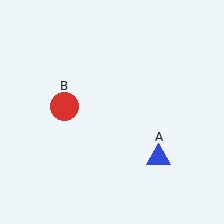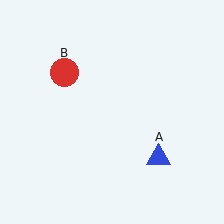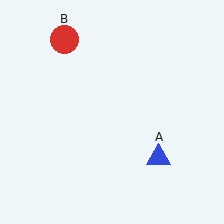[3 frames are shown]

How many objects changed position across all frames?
1 object changed position: red circle (object B).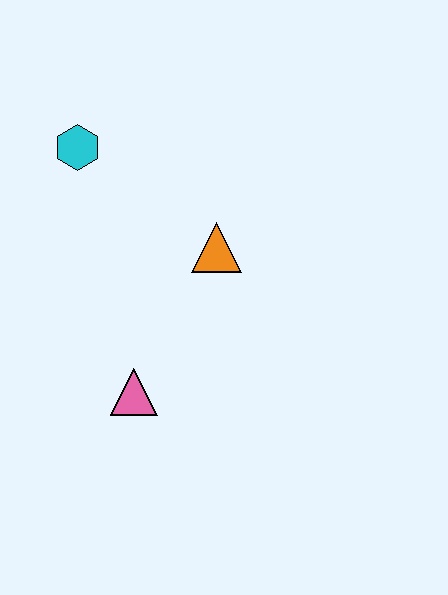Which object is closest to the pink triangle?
The orange triangle is closest to the pink triangle.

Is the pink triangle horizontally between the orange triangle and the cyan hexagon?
Yes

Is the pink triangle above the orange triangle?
No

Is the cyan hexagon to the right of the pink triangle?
No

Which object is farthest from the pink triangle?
The cyan hexagon is farthest from the pink triangle.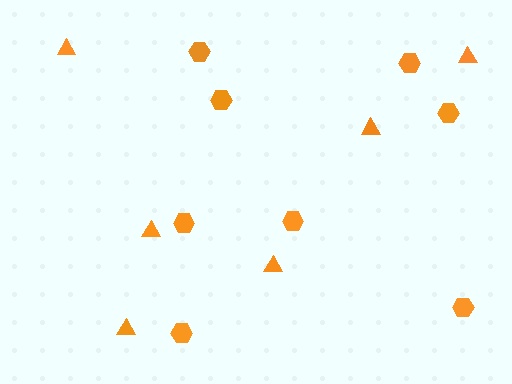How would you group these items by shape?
There are 2 groups: one group of hexagons (8) and one group of triangles (6).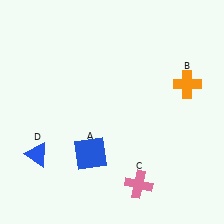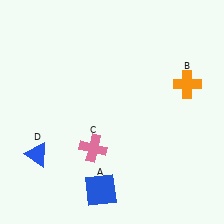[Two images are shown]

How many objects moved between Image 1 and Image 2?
2 objects moved between the two images.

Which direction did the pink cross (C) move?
The pink cross (C) moved left.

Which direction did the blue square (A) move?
The blue square (A) moved down.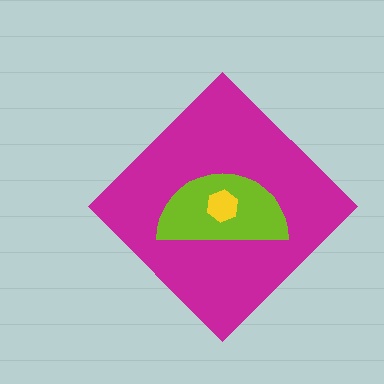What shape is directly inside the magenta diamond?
The lime semicircle.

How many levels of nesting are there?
3.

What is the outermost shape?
The magenta diamond.